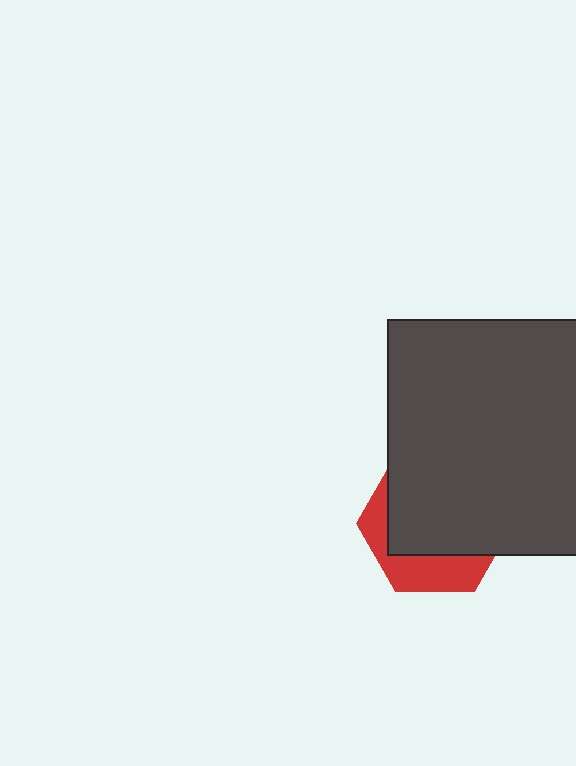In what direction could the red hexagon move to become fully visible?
The red hexagon could move down. That would shift it out from behind the dark gray square entirely.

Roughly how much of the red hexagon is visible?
A small part of it is visible (roughly 32%).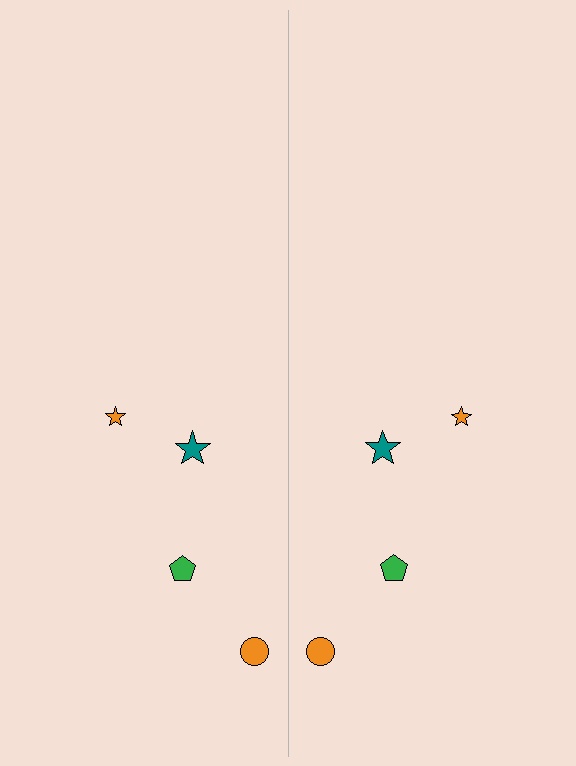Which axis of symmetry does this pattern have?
The pattern has a vertical axis of symmetry running through the center of the image.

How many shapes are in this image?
There are 8 shapes in this image.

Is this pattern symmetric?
Yes, this pattern has bilateral (reflection) symmetry.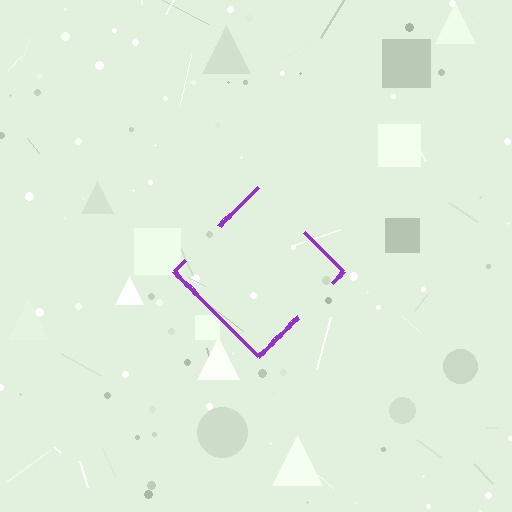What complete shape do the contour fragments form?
The contour fragments form a diamond.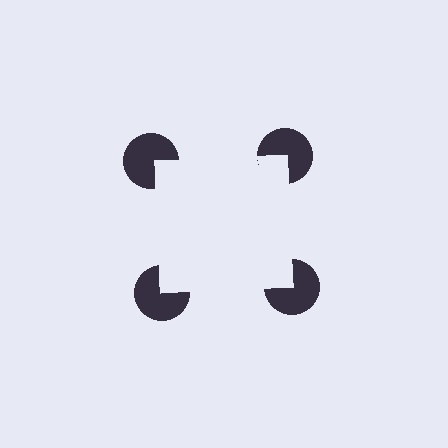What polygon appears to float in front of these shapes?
An illusory square — its edges are inferred from the aligned wedge cuts in the pac-man discs, not physically drawn.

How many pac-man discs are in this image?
There are 4 — one at each vertex of the illusory square.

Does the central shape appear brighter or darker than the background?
It typically appears slightly brighter than the background, even though no actual brightness change is drawn.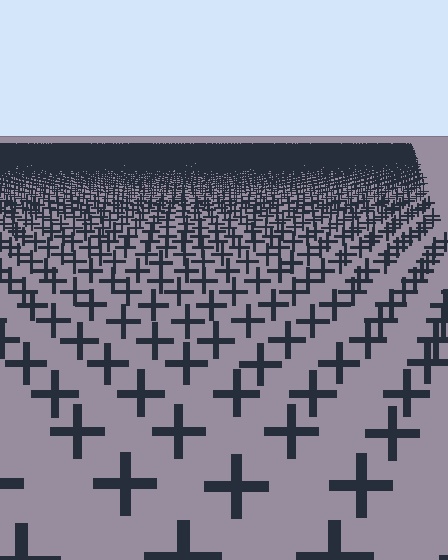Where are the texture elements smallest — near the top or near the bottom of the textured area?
Near the top.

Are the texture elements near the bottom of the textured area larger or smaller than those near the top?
Larger. Near the bottom, elements are closer to the viewer and appear at a bigger on-screen size.